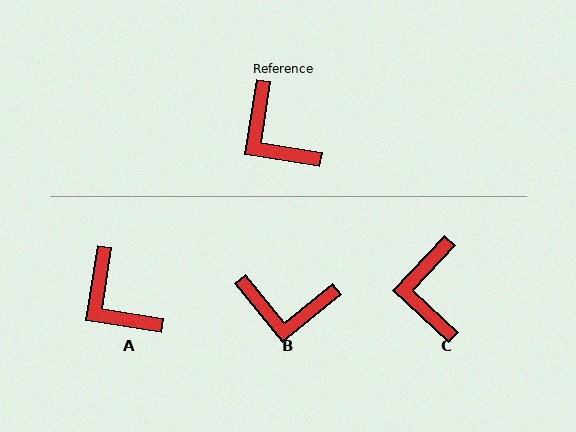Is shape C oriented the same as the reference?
No, it is off by about 34 degrees.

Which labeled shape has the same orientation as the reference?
A.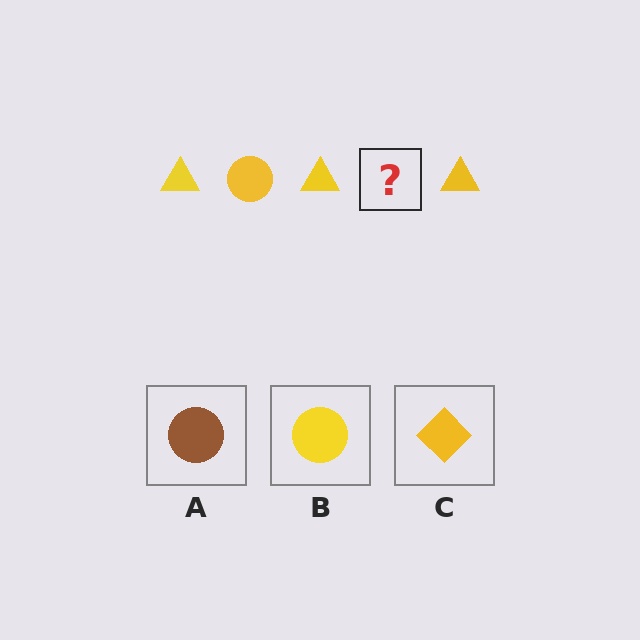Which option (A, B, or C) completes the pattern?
B.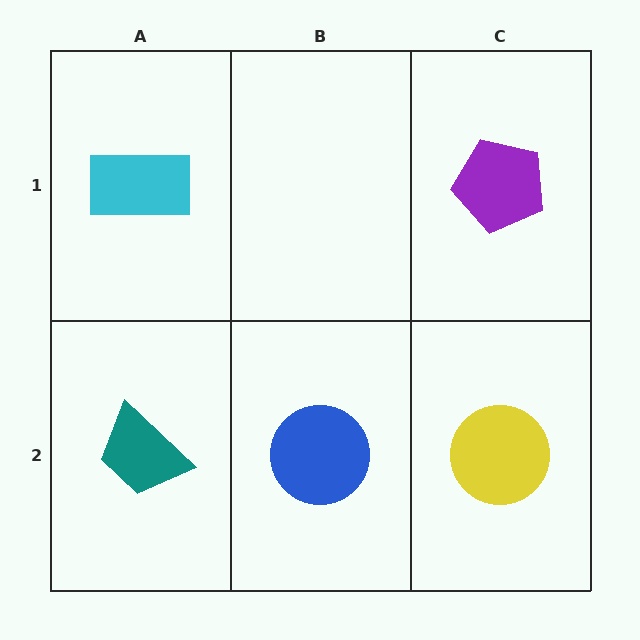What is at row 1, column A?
A cyan rectangle.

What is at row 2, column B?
A blue circle.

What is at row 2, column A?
A teal trapezoid.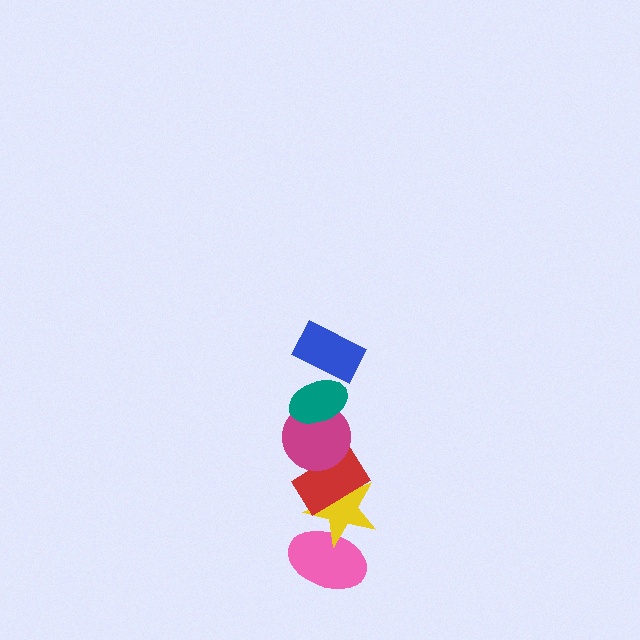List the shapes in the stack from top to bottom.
From top to bottom: the blue rectangle, the teal ellipse, the magenta circle, the red rectangle, the yellow star, the pink ellipse.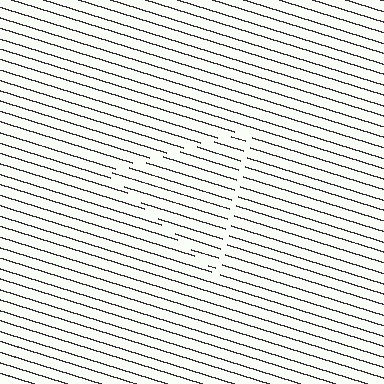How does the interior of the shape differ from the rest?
The interior of the shape contains the same grating, shifted by half a period — the contour is defined by the phase discontinuity where line-ends from the inner and outer gratings abut.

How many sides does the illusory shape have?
3 sides — the line-ends trace a triangle.